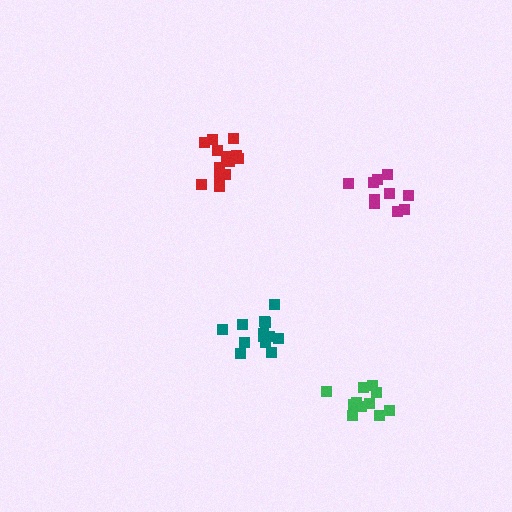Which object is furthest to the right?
The magenta cluster is rightmost.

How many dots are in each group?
Group 1: 13 dots, Group 2: 15 dots, Group 3: 10 dots, Group 4: 11 dots (49 total).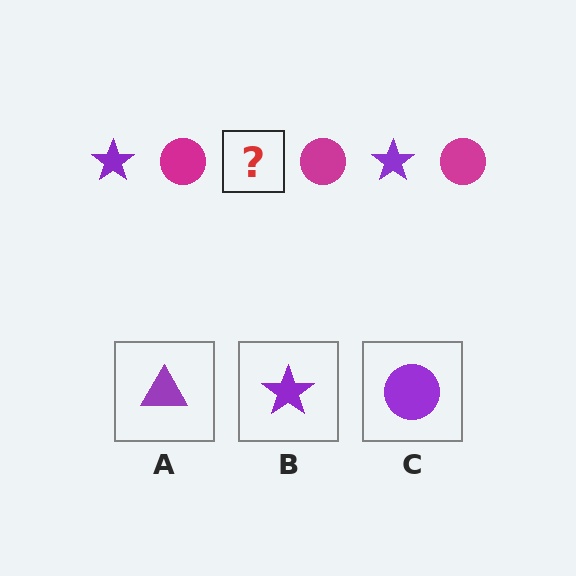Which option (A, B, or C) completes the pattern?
B.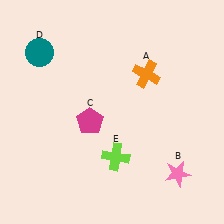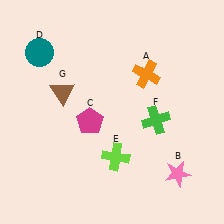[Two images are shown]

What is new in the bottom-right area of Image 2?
A green cross (F) was added in the bottom-right area of Image 2.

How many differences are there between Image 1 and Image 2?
There are 2 differences between the two images.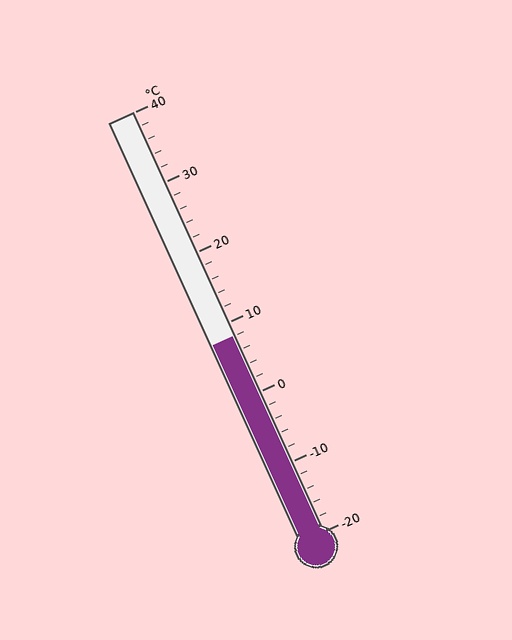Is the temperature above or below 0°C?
The temperature is above 0°C.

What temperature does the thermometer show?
The thermometer shows approximately 8°C.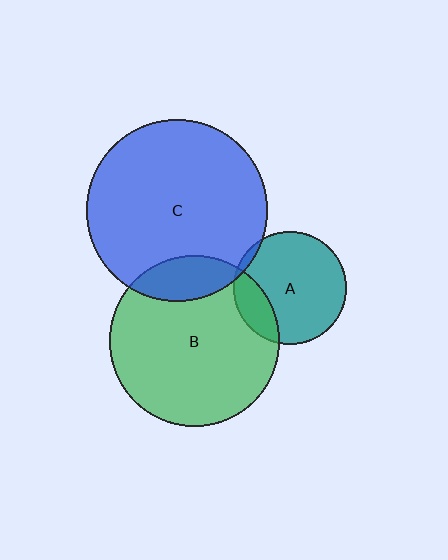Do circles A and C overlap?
Yes.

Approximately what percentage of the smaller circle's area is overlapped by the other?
Approximately 5%.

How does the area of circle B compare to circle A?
Approximately 2.3 times.